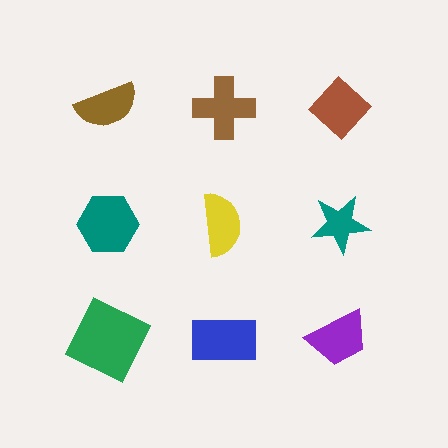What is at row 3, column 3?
A purple trapezoid.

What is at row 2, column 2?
A yellow semicircle.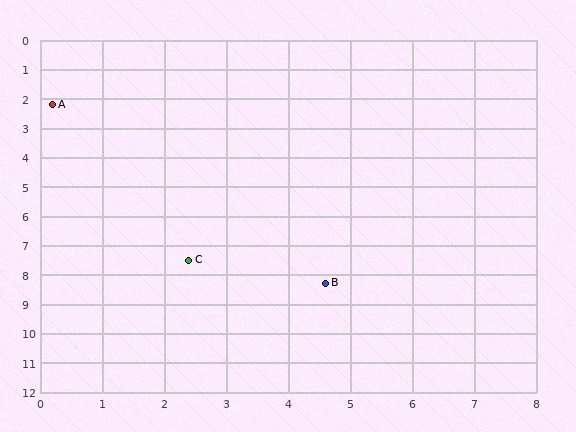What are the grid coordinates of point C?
Point C is at approximately (2.4, 7.5).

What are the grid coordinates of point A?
Point A is at approximately (0.2, 2.2).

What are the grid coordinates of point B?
Point B is at approximately (4.6, 8.3).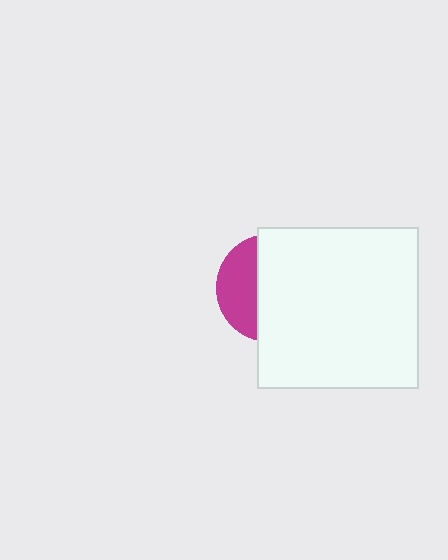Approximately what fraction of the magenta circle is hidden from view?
Roughly 64% of the magenta circle is hidden behind the white square.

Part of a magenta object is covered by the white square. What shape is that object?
It is a circle.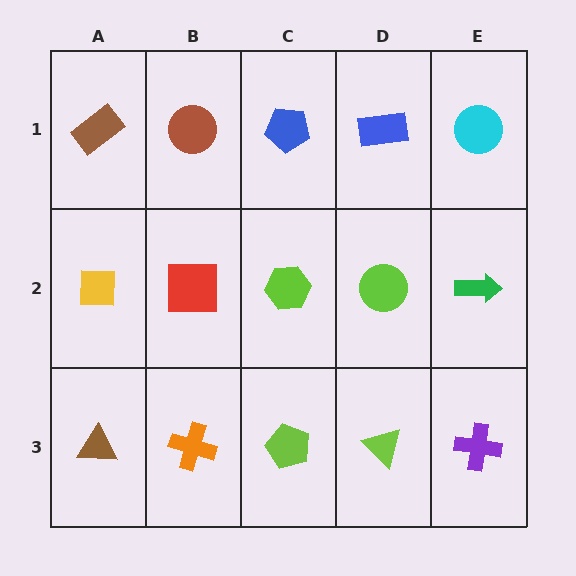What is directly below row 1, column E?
A green arrow.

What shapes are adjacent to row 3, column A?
A yellow square (row 2, column A), an orange cross (row 3, column B).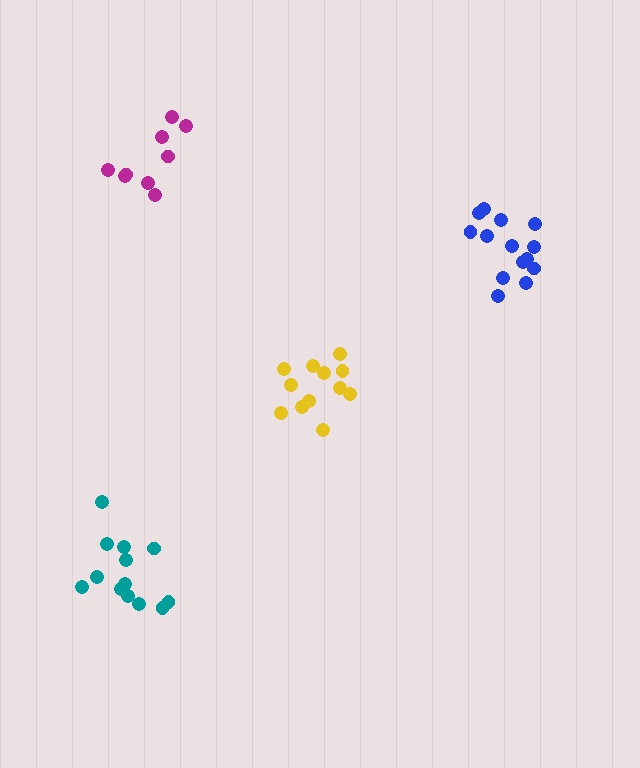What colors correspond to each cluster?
The clusters are colored: blue, yellow, magenta, teal.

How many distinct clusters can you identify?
There are 4 distinct clusters.